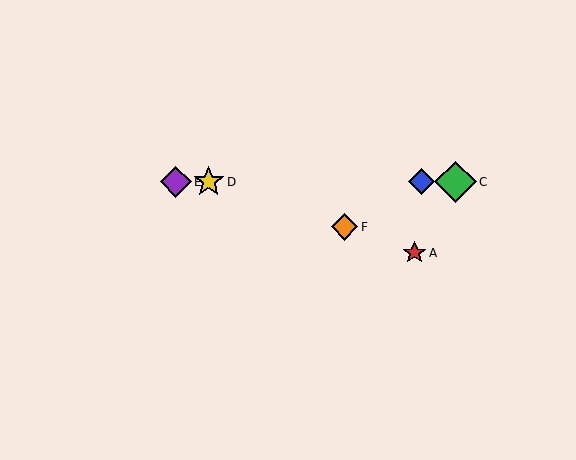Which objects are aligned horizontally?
Objects B, C, D, E are aligned horizontally.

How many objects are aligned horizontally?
4 objects (B, C, D, E) are aligned horizontally.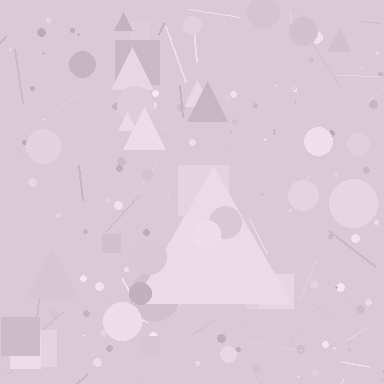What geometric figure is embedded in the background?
A triangle is embedded in the background.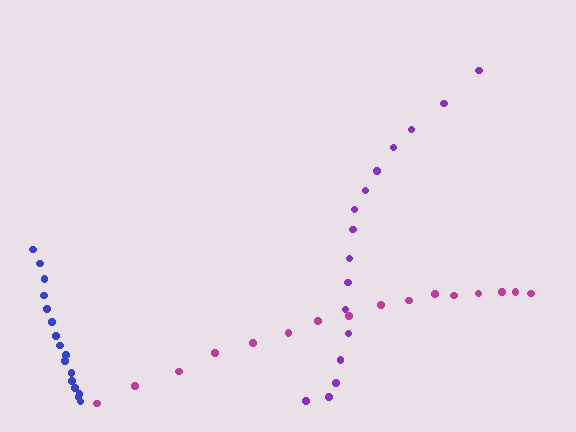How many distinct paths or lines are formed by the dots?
There are 3 distinct paths.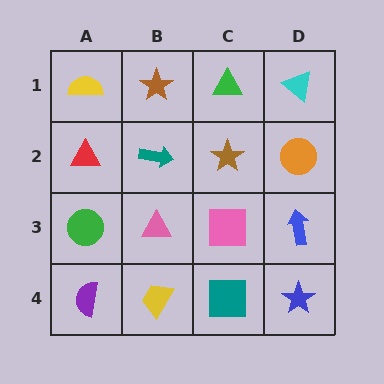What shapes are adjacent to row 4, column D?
A blue arrow (row 3, column D), a teal square (row 4, column C).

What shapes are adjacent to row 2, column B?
A brown star (row 1, column B), a pink triangle (row 3, column B), a red triangle (row 2, column A), a brown star (row 2, column C).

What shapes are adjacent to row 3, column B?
A teal arrow (row 2, column B), a yellow trapezoid (row 4, column B), a green circle (row 3, column A), a pink square (row 3, column C).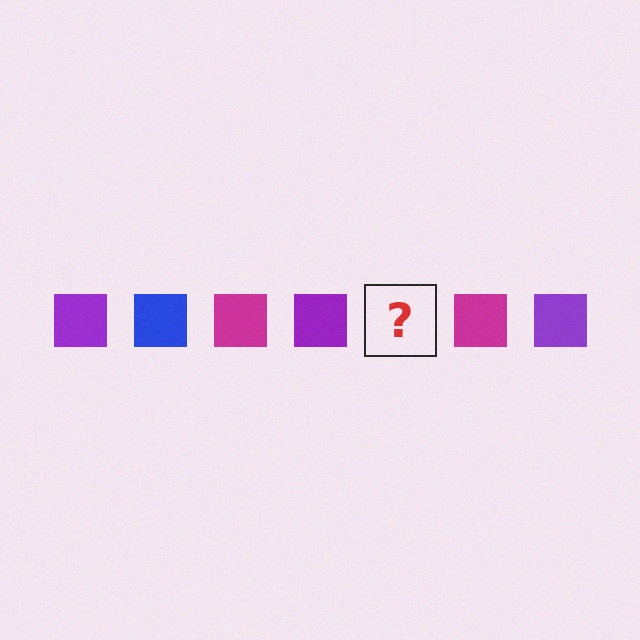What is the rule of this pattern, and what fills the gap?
The rule is that the pattern cycles through purple, blue, magenta squares. The gap should be filled with a blue square.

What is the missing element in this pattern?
The missing element is a blue square.